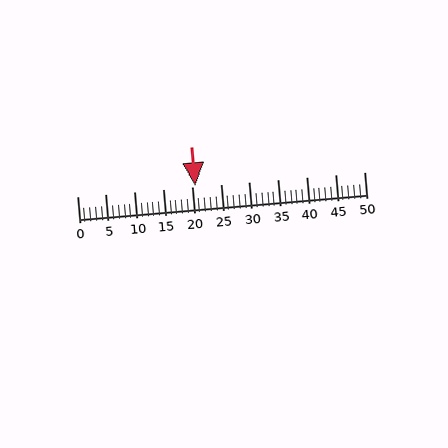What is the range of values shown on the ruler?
The ruler shows values from 0 to 50.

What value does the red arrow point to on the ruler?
The red arrow points to approximately 20.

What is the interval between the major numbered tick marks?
The major tick marks are spaced 5 units apart.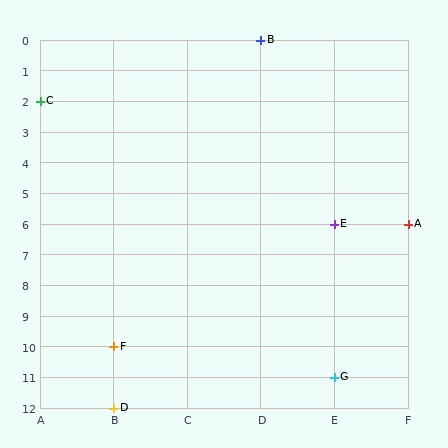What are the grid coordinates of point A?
Point A is at grid coordinates (F, 6).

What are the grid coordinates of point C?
Point C is at grid coordinates (A, 2).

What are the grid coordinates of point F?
Point F is at grid coordinates (B, 10).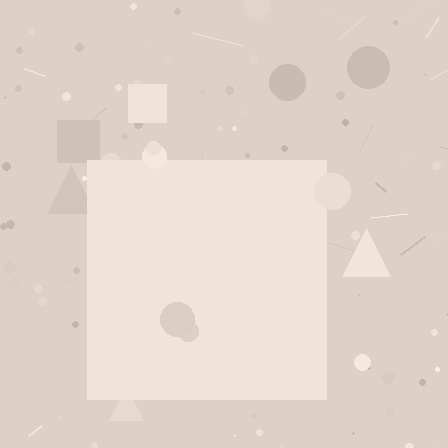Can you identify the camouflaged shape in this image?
The camouflaged shape is a square.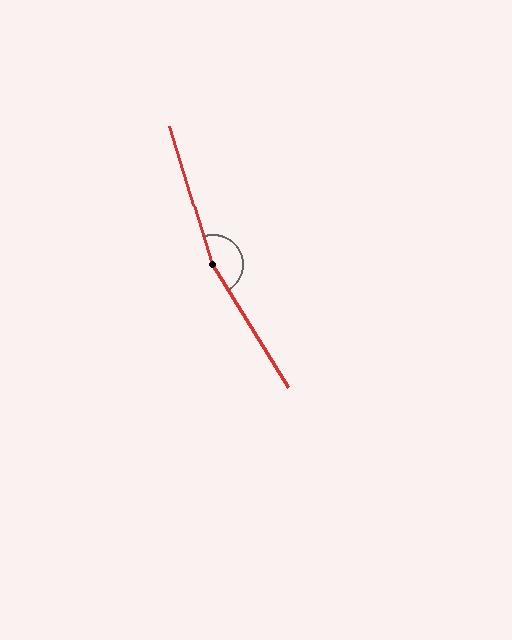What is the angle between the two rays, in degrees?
Approximately 165 degrees.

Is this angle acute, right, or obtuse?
It is obtuse.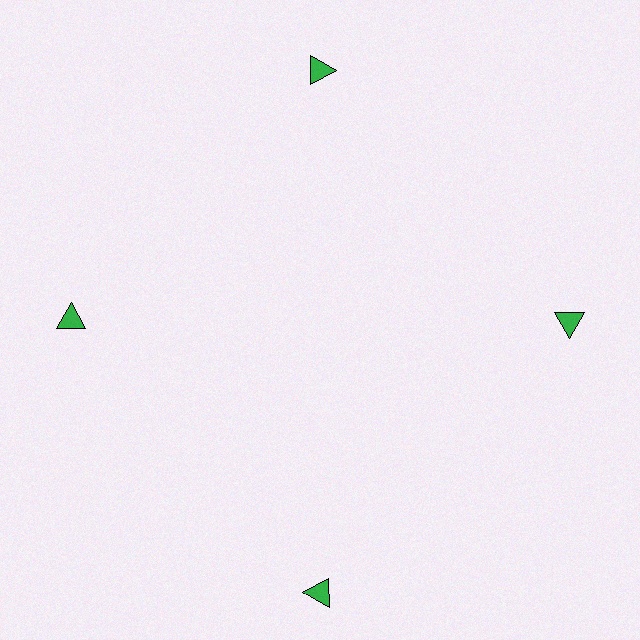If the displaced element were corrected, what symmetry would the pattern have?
It would have 4-fold rotational symmetry — the pattern would map onto itself every 90 degrees.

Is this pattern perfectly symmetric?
No. The 4 green triangles are arranged in a ring, but one element near the 6 o'clock position is pushed outward from the center, breaking the 4-fold rotational symmetry.